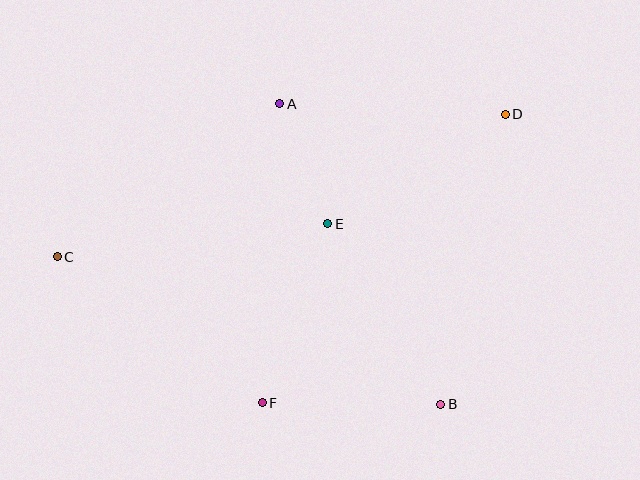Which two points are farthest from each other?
Points C and D are farthest from each other.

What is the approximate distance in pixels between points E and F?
The distance between E and F is approximately 191 pixels.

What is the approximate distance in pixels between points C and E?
The distance between C and E is approximately 272 pixels.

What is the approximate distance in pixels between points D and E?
The distance between D and E is approximately 209 pixels.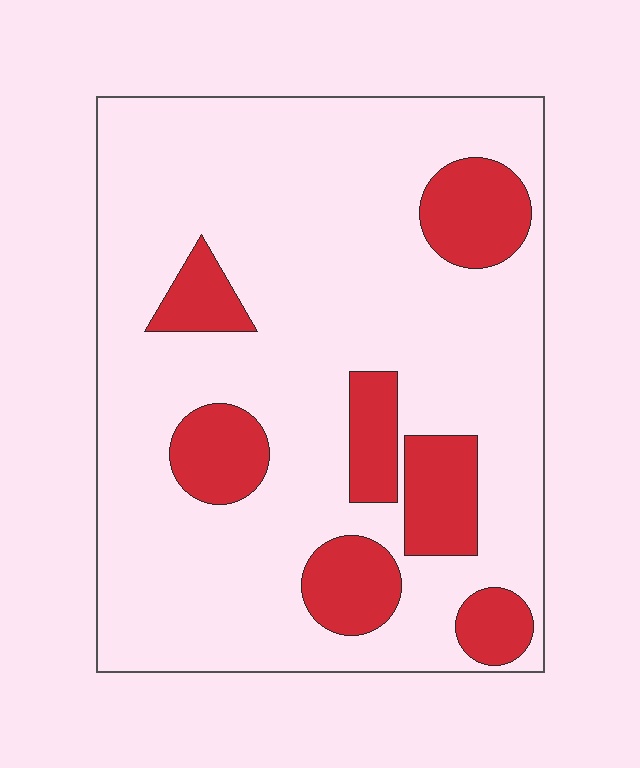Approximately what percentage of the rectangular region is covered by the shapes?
Approximately 20%.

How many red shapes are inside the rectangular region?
7.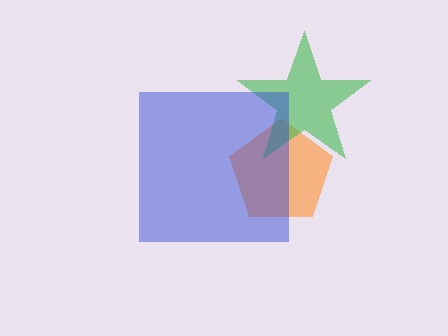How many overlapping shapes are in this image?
There are 3 overlapping shapes in the image.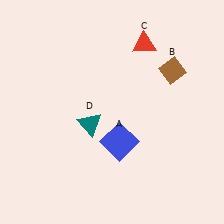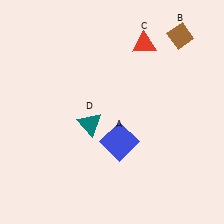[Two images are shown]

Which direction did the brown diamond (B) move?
The brown diamond (B) moved up.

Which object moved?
The brown diamond (B) moved up.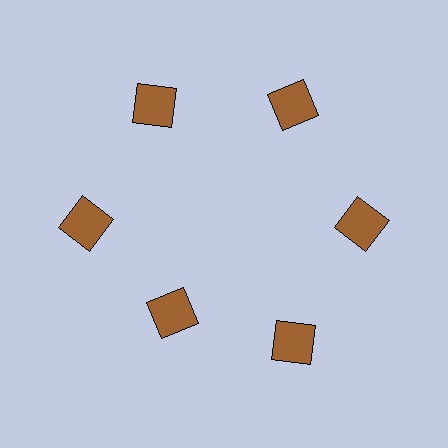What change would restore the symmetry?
The symmetry would be restored by moving it outward, back onto the ring so that all 6 squares sit at equal angles and equal distance from the center.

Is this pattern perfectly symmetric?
No. The 6 brown squares are arranged in a ring, but one element near the 7 o'clock position is pulled inward toward the center, breaking the 6-fold rotational symmetry.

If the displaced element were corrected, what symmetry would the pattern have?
It would have 6-fold rotational symmetry — the pattern would map onto itself every 60 degrees.